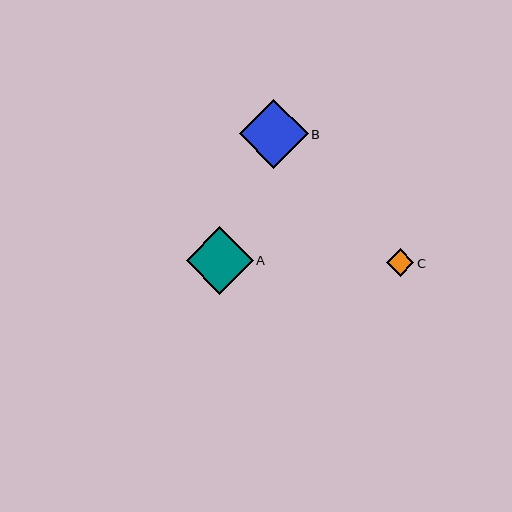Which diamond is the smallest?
Diamond C is the smallest with a size of approximately 28 pixels.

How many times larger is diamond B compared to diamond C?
Diamond B is approximately 2.5 times the size of diamond C.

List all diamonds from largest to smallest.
From largest to smallest: B, A, C.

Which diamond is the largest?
Diamond B is the largest with a size of approximately 69 pixels.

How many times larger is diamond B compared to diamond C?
Diamond B is approximately 2.5 times the size of diamond C.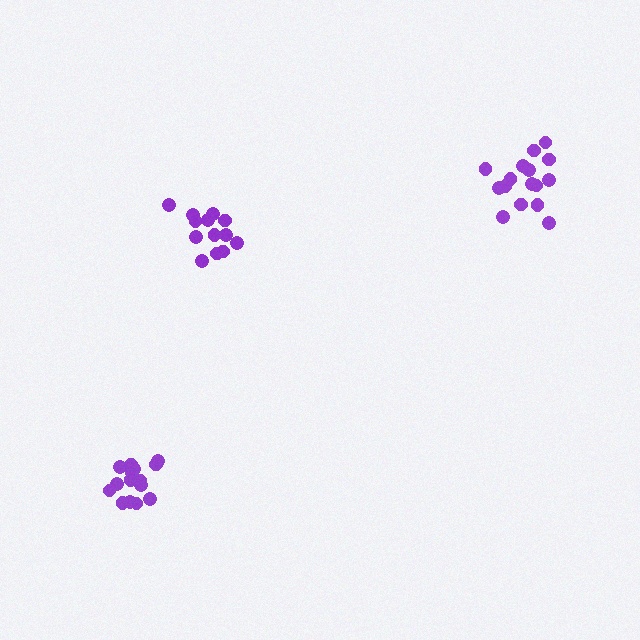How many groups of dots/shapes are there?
There are 3 groups.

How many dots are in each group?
Group 1: 16 dots, Group 2: 13 dots, Group 3: 15 dots (44 total).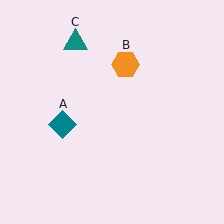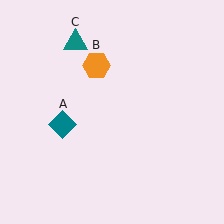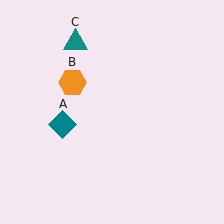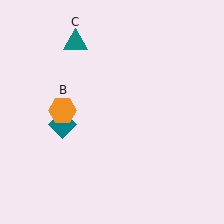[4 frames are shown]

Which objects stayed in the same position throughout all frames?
Teal diamond (object A) and teal triangle (object C) remained stationary.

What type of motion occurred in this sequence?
The orange hexagon (object B) rotated counterclockwise around the center of the scene.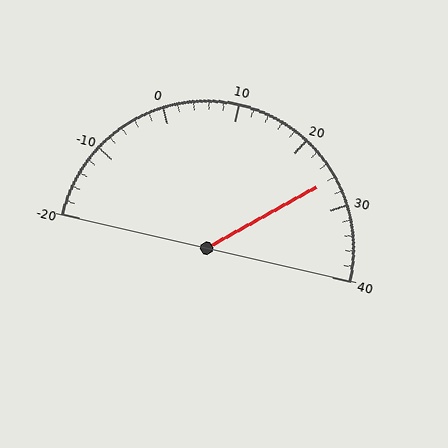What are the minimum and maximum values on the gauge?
The gauge ranges from -20 to 40.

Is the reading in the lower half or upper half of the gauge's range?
The reading is in the upper half of the range (-20 to 40).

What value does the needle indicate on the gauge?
The needle indicates approximately 26.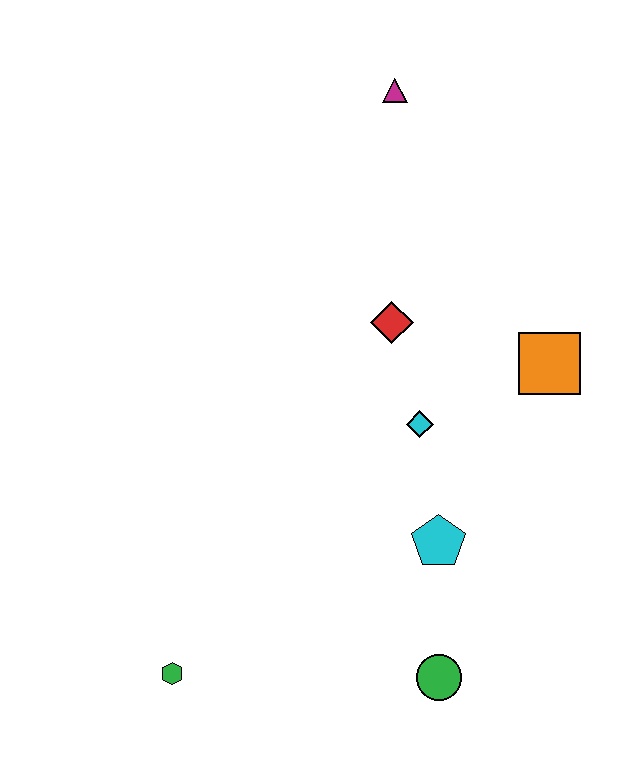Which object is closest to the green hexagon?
The green circle is closest to the green hexagon.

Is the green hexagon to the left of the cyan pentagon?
Yes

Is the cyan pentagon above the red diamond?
No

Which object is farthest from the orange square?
The green hexagon is farthest from the orange square.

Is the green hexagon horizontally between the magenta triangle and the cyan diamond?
No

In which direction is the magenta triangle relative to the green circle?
The magenta triangle is above the green circle.